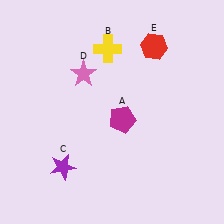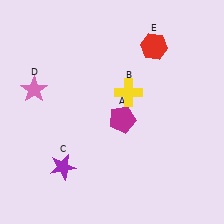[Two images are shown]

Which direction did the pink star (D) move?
The pink star (D) moved left.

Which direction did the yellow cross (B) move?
The yellow cross (B) moved down.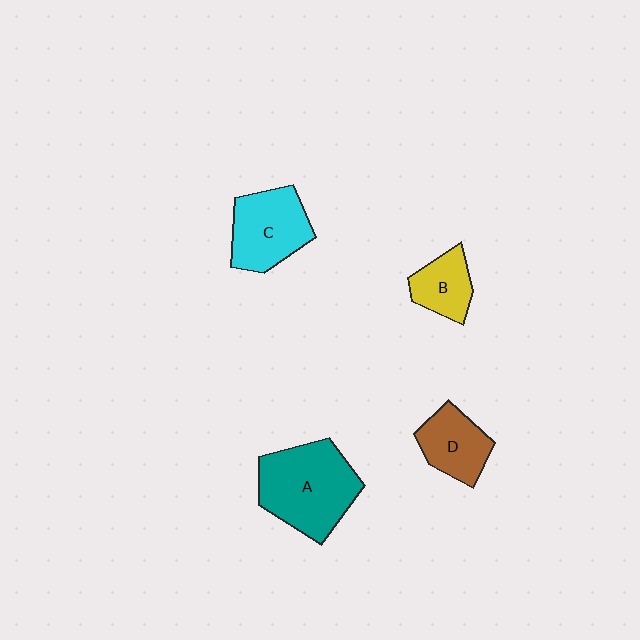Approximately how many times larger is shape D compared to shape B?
Approximately 1.2 times.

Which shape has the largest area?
Shape A (teal).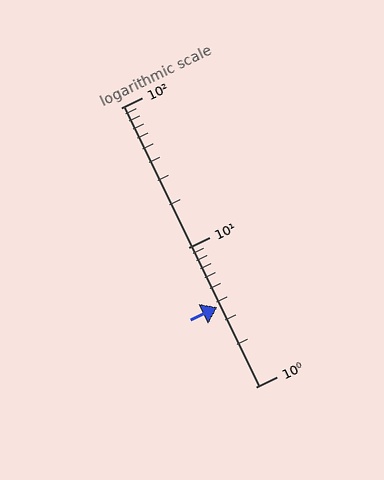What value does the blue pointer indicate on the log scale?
The pointer indicates approximately 3.7.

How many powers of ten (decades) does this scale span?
The scale spans 2 decades, from 1 to 100.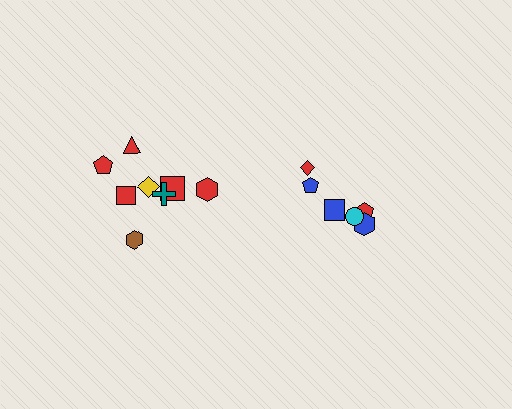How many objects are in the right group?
There are 6 objects.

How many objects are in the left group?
There are 8 objects.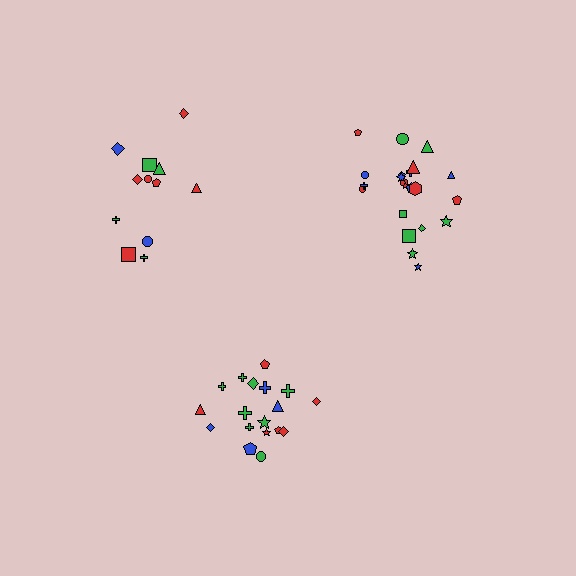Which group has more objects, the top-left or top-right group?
The top-right group.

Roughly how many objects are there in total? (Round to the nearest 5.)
Roughly 50 objects in total.